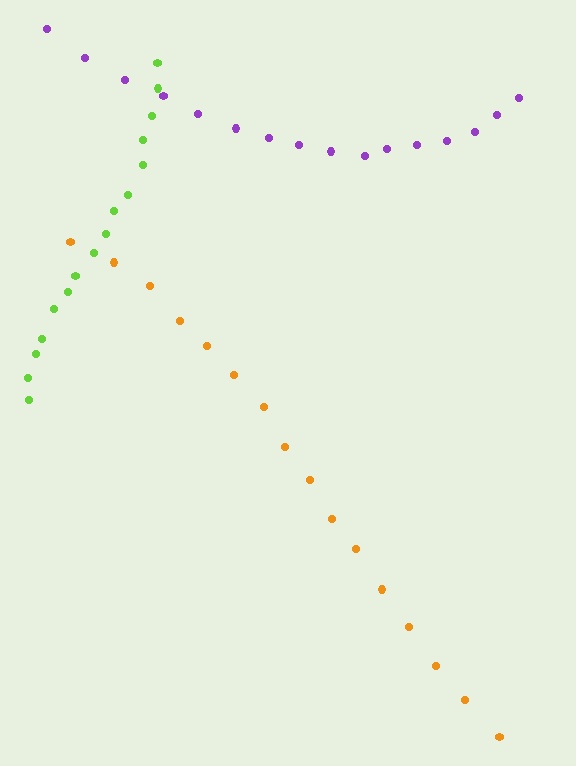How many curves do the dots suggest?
There are 3 distinct paths.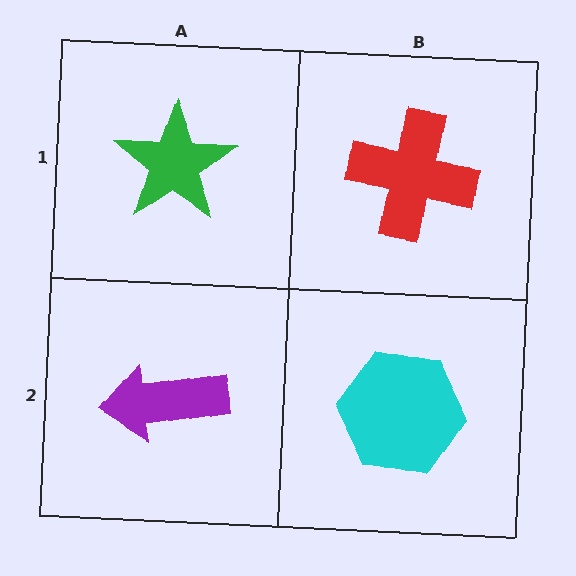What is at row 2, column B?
A cyan hexagon.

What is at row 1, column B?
A red cross.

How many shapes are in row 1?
2 shapes.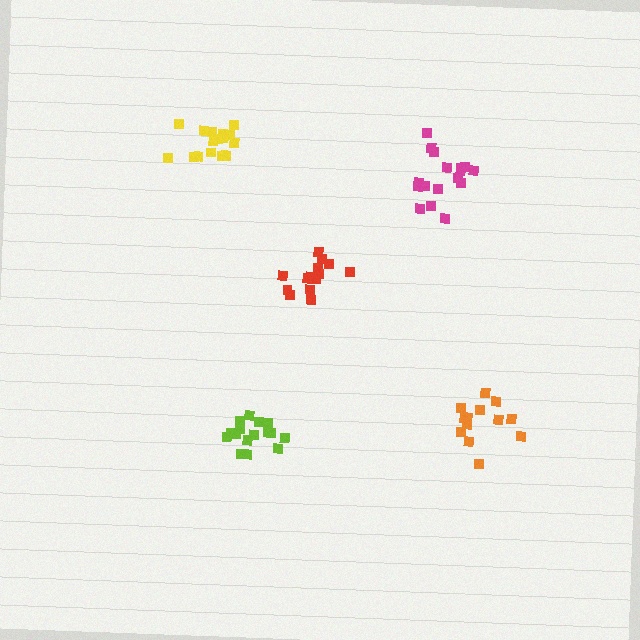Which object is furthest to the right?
The orange cluster is rightmost.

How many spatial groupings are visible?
There are 5 spatial groupings.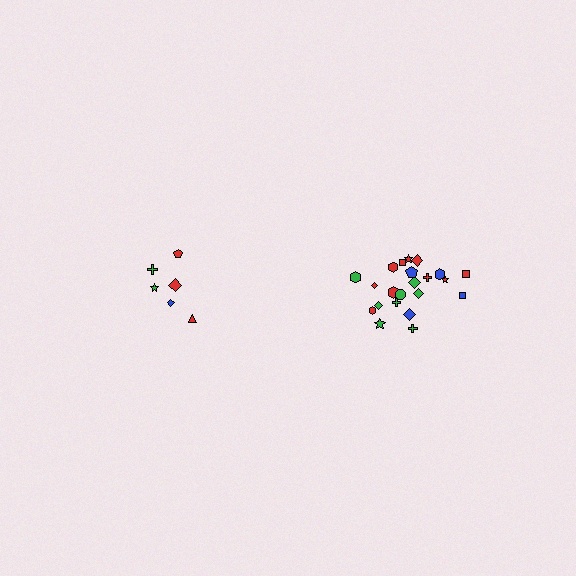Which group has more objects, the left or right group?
The right group.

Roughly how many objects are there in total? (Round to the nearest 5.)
Roughly 30 objects in total.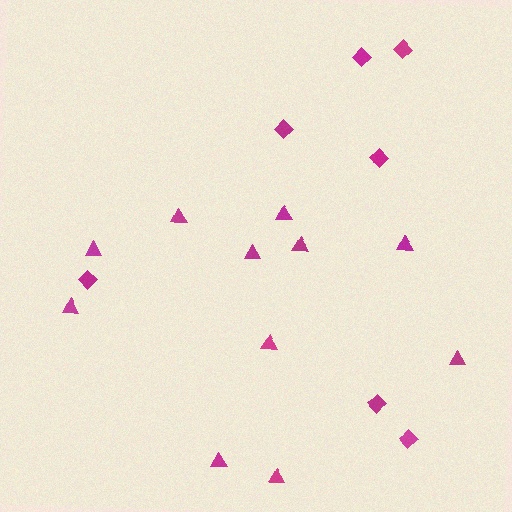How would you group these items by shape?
There are 2 groups: one group of diamonds (7) and one group of triangles (11).